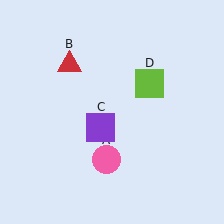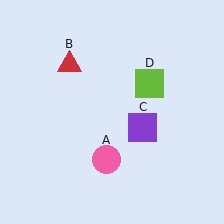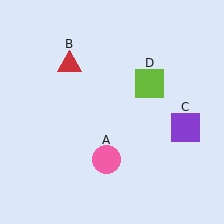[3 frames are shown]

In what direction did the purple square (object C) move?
The purple square (object C) moved right.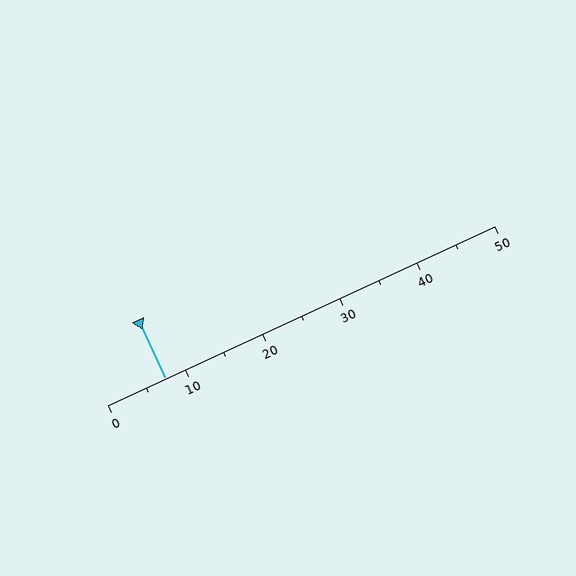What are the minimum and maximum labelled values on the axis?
The axis runs from 0 to 50.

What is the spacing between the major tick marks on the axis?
The major ticks are spaced 10 apart.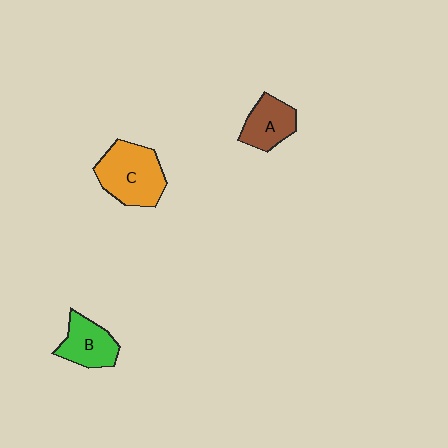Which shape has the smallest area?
Shape A (brown).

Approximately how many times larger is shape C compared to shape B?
Approximately 1.5 times.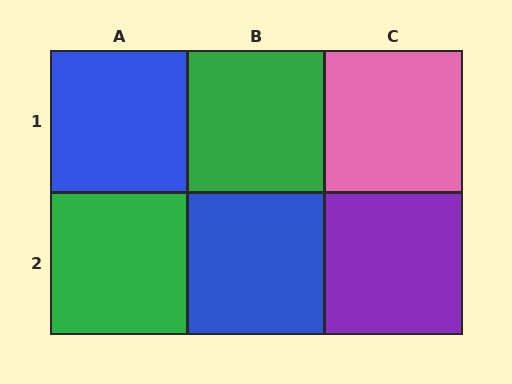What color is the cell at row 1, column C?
Pink.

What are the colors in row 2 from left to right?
Green, blue, purple.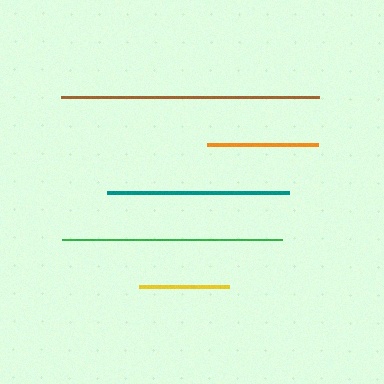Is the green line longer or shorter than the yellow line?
The green line is longer than the yellow line.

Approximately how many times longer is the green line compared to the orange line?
The green line is approximately 2.0 times the length of the orange line.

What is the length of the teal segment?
The teal segment is approximately 182 pixels long.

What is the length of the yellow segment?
The yellow segment is approximately 90 pixels long.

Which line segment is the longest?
The brown line is the longest at approximately 258 pixels.